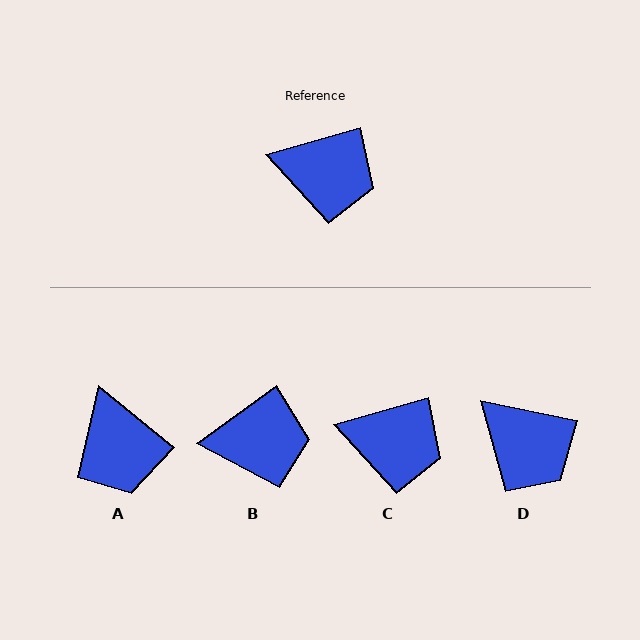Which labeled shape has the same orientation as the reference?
C.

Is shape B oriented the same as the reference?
No, it is off by about 20 degrees.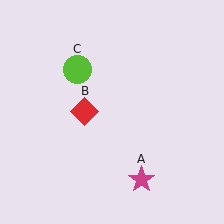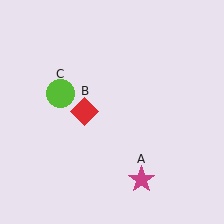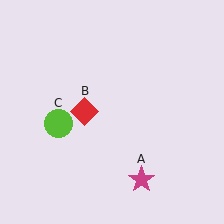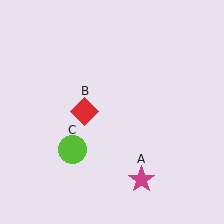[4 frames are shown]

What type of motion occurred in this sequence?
The lime circle (object C) rotated counterclockwise around the center of the scene.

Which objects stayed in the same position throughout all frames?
Magenta star (object A) and red diamond (object B) remained stationary.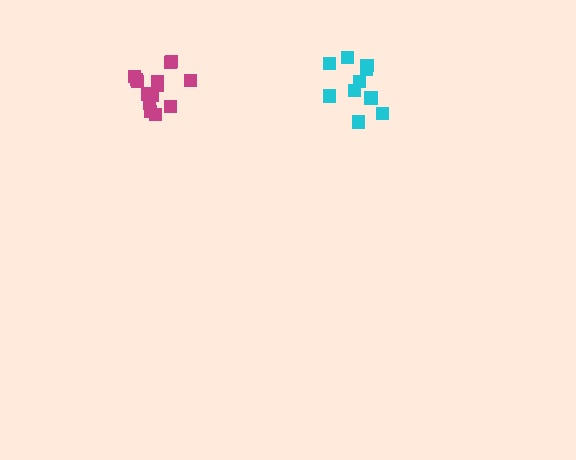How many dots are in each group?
Group 1: 10 dots, Group 2: 14 dots (24 total).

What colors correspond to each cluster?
The clusters are colored: cyan, magenta.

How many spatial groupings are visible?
There are 2 spatial groupings.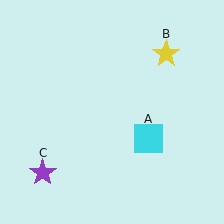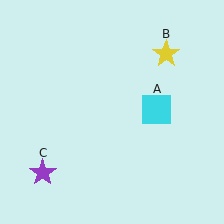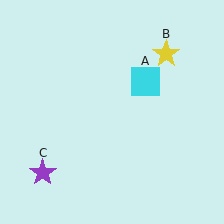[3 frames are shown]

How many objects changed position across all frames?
1 object changed position: cyan square (object A).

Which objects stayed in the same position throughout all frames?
Yellow star (object B) and purple star (object C) remained stationary.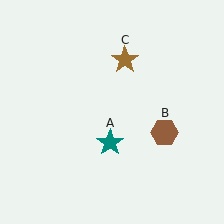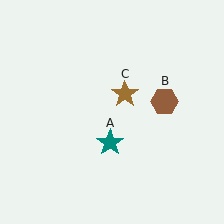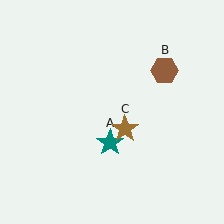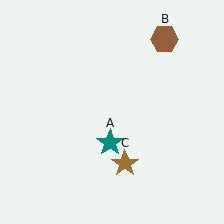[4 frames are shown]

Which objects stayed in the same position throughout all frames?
Teal star (object A) remained stationary.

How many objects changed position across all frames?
2 objects changed position: brown hexagon (object B), brown star (object C).